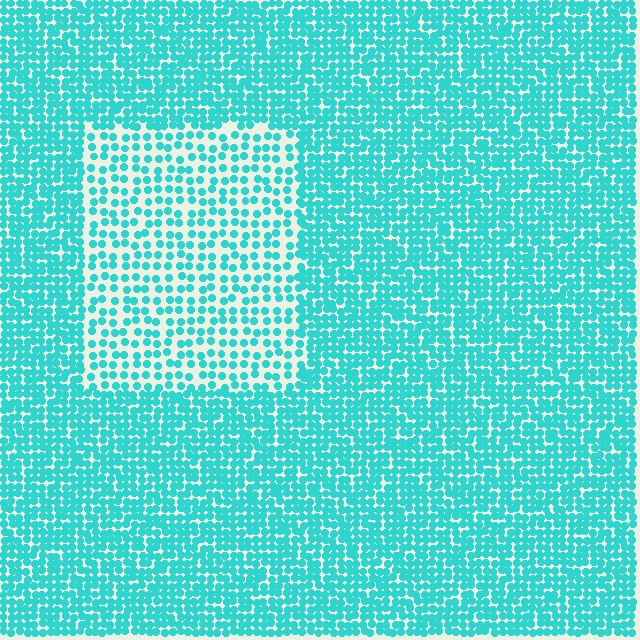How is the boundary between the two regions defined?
The boundary is defined by a change in element density (approximately 2.0x ratio). All elements are the same color, size, and shape.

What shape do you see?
I see a rectangle.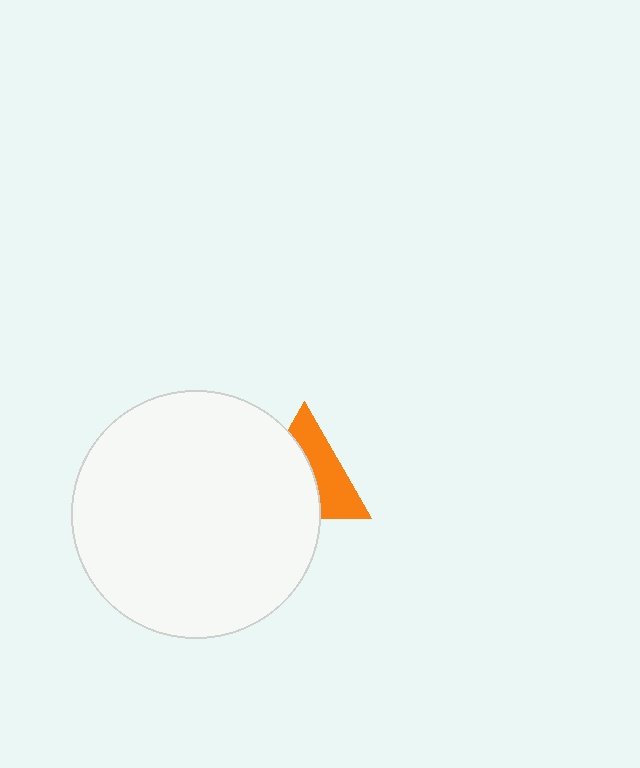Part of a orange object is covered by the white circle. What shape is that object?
It is a triangle.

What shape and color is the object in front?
The object in front is a white circle.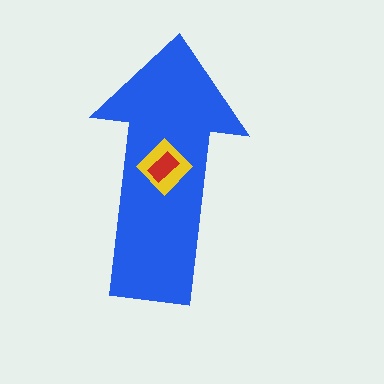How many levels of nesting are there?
3.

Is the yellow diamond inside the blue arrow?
Yes.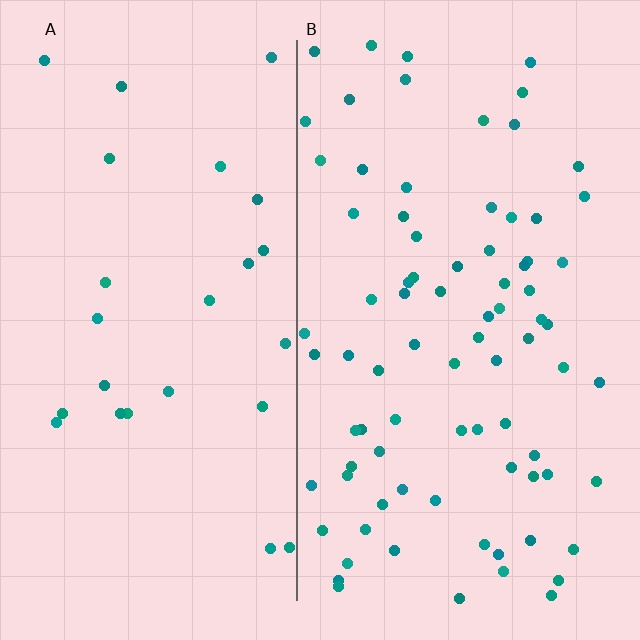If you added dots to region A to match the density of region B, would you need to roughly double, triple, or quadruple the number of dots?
Approximately triple.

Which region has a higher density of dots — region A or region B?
B (the right).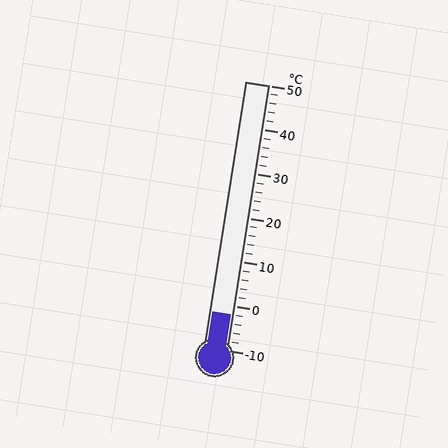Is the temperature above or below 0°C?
The temperature is below 0°C.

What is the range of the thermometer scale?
The thermometer scale ranges from -10°C to 50°C.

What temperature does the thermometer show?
The thermometer shows approximately -2°C.